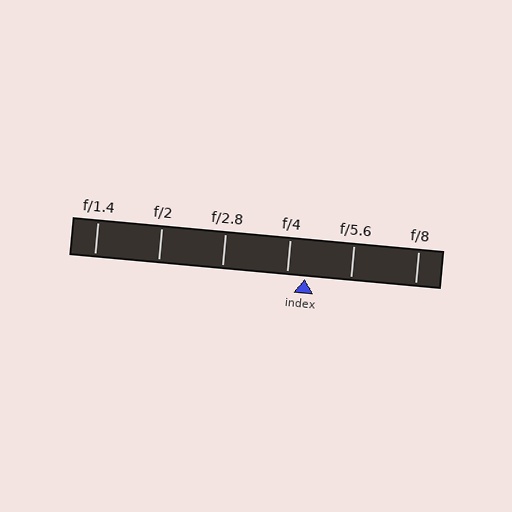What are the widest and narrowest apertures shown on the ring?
The widest aperture shown is f/1.4 and the narrowest is f/8.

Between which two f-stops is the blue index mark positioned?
The index mark is between f/4 and f/5.6.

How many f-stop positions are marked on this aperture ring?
There are 6 f-stop positions marked.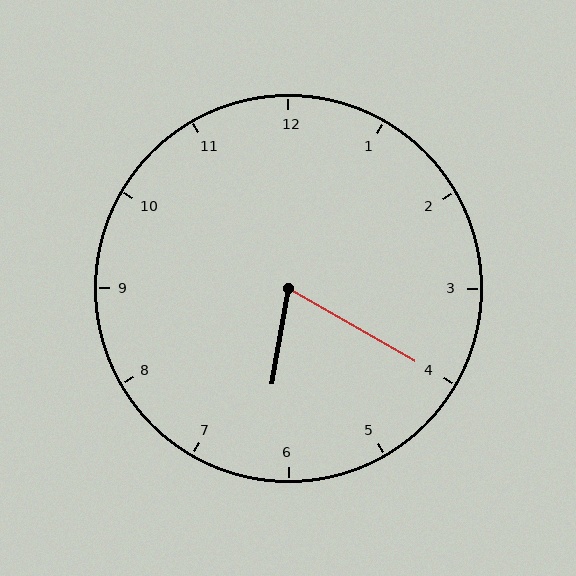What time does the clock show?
6:20.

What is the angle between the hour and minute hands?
Approximately 70 degrees.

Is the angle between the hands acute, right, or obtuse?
It is acute.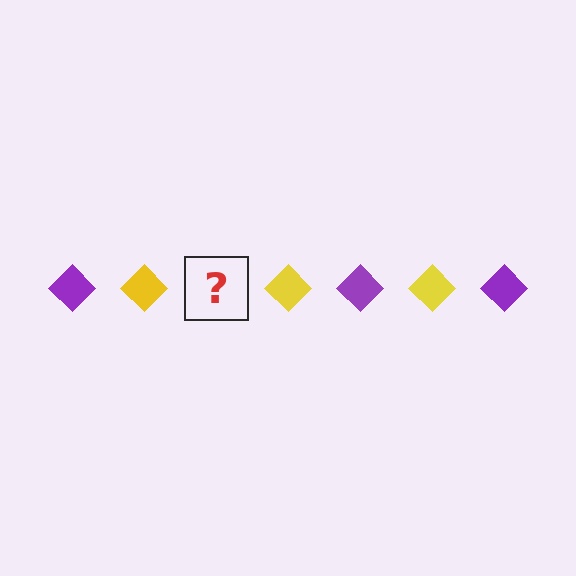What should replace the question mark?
The question mark should be replaced with a purple diamond.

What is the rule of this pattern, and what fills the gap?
The rule is that the pattern cycles through purple, yellow diamonds. The gap should be filled with a purple diamond.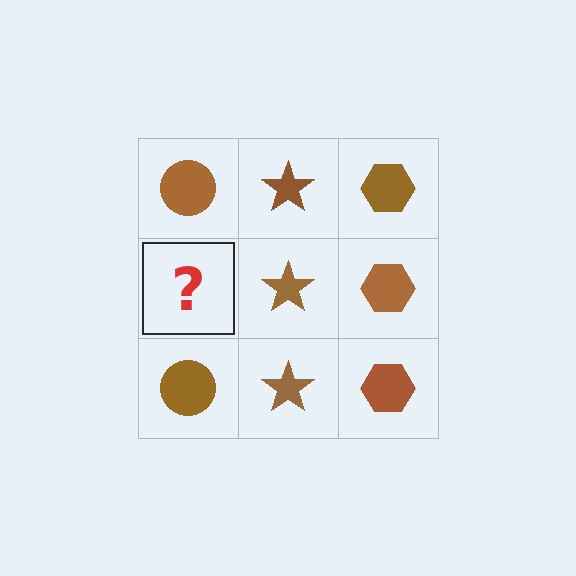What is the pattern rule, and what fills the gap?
The rule is that each column has a consistent shape. The gap should be filled with a brown circle.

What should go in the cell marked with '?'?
The missing cell should contain a brown circle.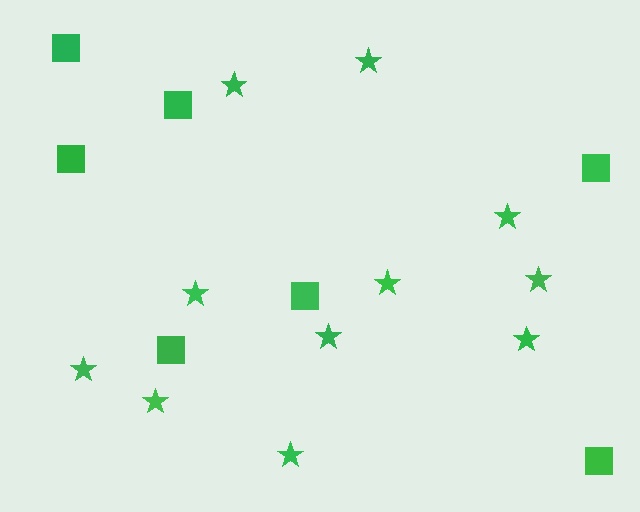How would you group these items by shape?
There are 2 groups: one group of stars (11) and one group of squares (7).